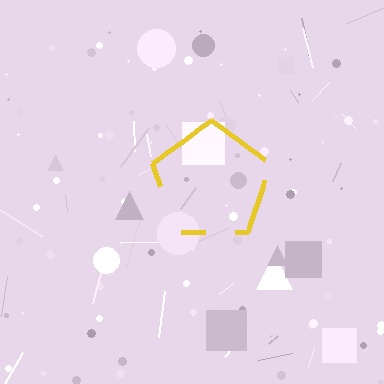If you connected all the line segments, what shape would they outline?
They would outline a pentagon.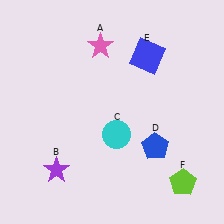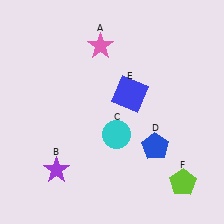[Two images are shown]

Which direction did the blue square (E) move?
The blue square (E) moved down.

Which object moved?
The blue square (E) moved down.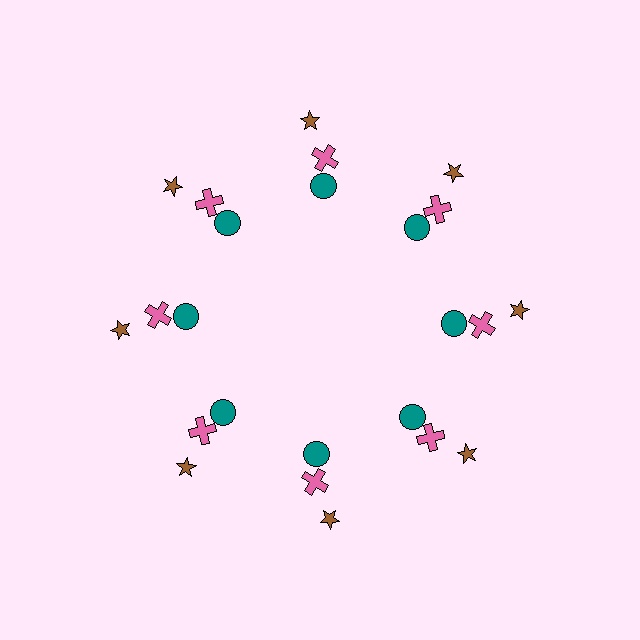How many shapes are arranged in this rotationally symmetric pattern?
There are 24 shapes, arranged in 8 groups of 3.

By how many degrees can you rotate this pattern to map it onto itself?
The pattern maps onto itself every 45 degrees of rotation.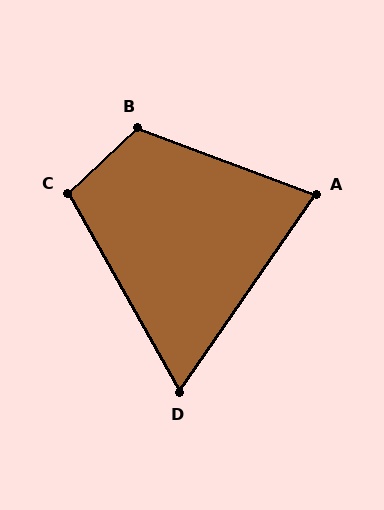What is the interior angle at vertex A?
Approximately 76 degrees (acute).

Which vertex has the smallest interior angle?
D, at approximately 64 degrees.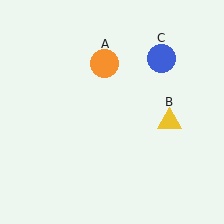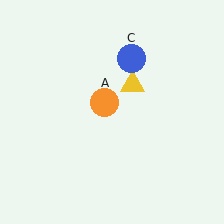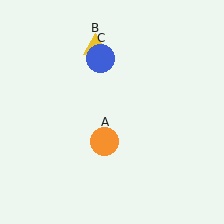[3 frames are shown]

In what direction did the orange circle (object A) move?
The orange circle (object A) moved down.